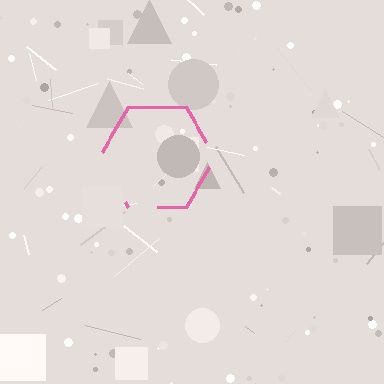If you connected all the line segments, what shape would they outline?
They would outline a hexagon.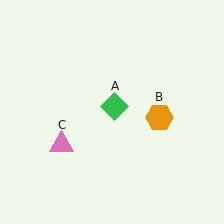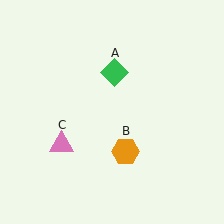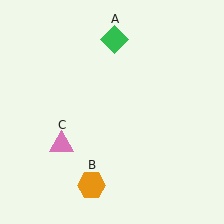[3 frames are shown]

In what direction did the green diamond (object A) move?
The green diamond (object A) moved up.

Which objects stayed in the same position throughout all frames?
Pink triangle (object C) remained stationary.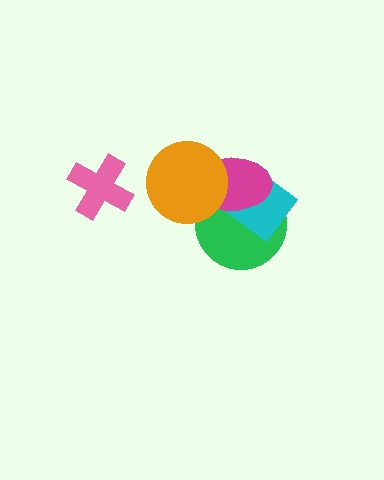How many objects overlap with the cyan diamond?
2 objects overlap with the cyan diamond.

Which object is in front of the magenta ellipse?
The orange circle is in front of the magenta ellipse.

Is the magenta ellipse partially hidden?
Yes, it is partially covered by another shape.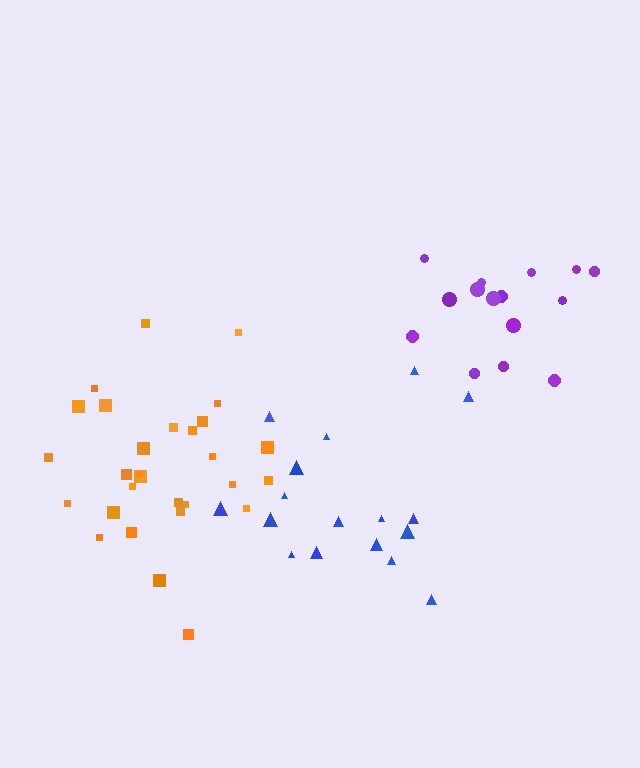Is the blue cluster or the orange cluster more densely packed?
Orange.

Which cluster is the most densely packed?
Purple.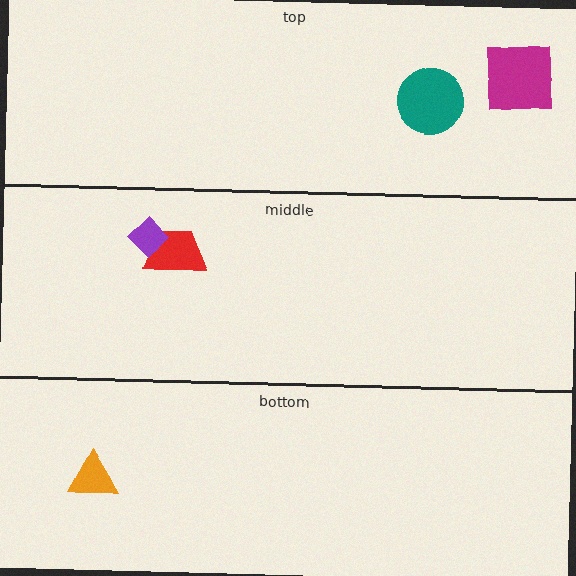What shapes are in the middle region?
The red trapezoid, the purple diamond.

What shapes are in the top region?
The magenta square, the teal circle.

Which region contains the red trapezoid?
The middle region.